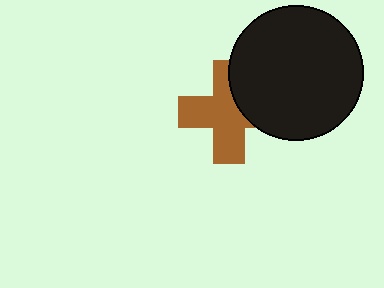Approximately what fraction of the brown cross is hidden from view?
Roughly 34% of the brown cross is hidden behind the black circle.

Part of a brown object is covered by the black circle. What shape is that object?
It is a cross.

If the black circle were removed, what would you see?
You would see the complete brown cross.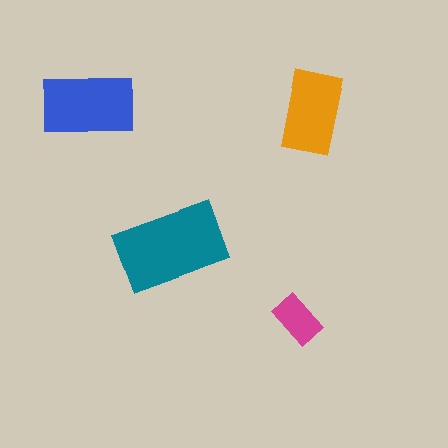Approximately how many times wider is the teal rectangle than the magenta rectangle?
About 2 times wider.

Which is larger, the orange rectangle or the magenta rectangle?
The orange one.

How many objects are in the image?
There are 4 objects in the image.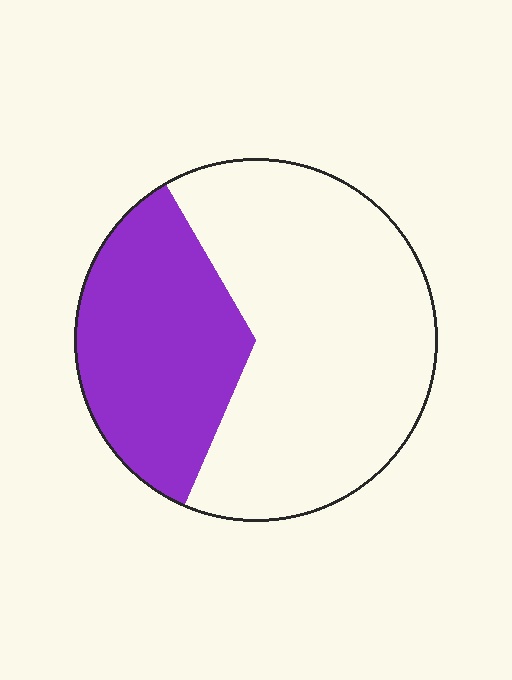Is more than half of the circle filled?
No.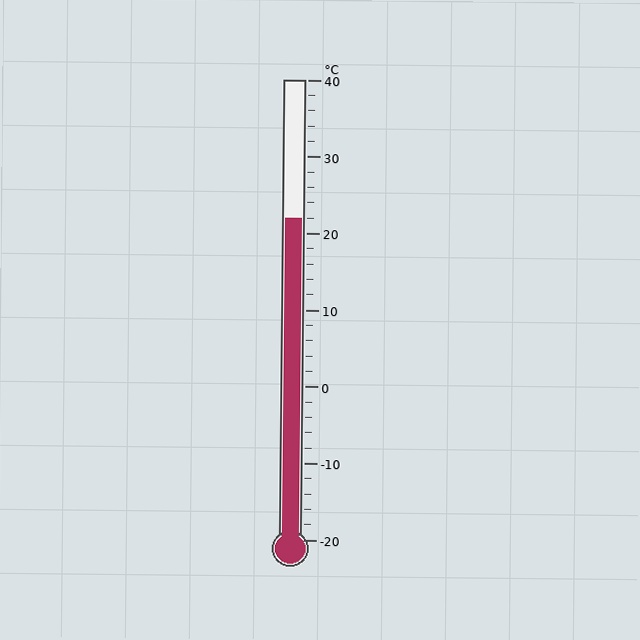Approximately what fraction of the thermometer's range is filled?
The thermometer is filled to approximately 70% of its range.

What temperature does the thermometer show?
The thermometer shows approximately 22°C.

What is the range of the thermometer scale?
The thermometer scale ranges from -20°C to 40°C.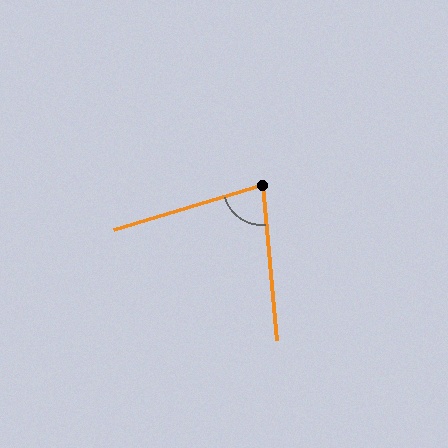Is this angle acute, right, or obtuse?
It is acute.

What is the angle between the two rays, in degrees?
Approximately 79 degrees.